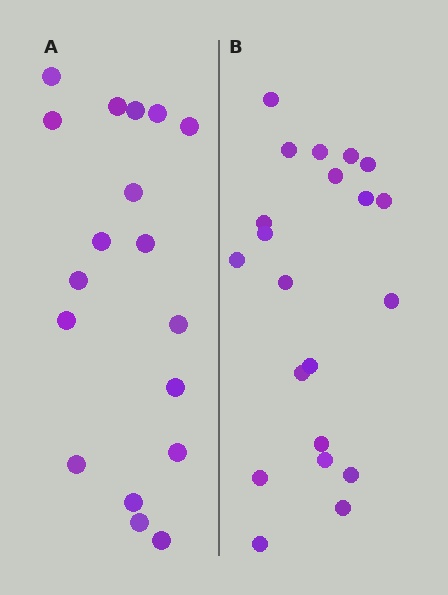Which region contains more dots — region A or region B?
Region B (the right region) has more dots.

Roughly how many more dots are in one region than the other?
Region B has just a few more — roughly 2 or 3 more dots than region A.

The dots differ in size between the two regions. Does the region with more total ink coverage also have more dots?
No. Region A has more total ink coverage because its dots are larger, but region B actually contains more individual dots. Total area can be misleading — the number of items is what matters here.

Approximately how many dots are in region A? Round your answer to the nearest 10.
About 20 dots. (The exact count is 18, which rounds to 20.)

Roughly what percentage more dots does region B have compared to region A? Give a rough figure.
About 15% more.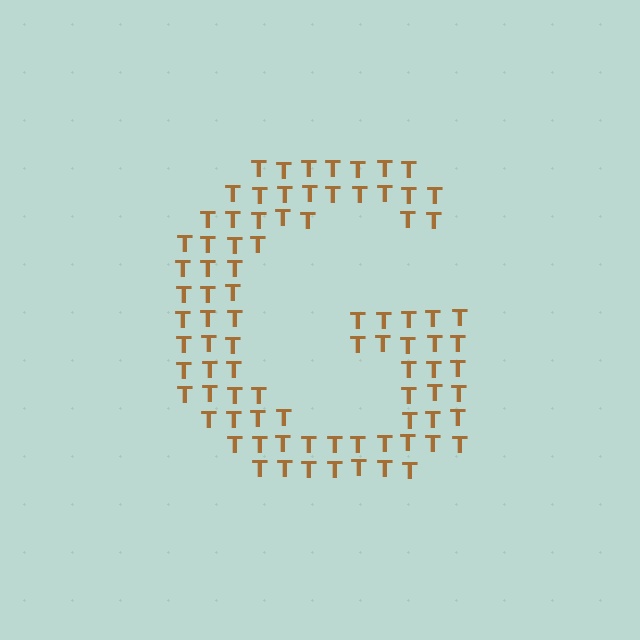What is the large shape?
The large shape is the letter G.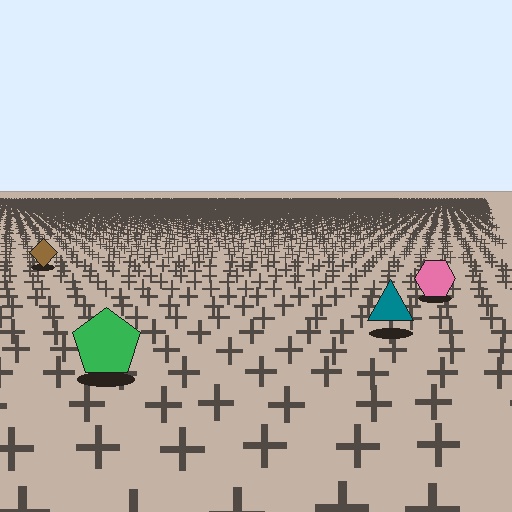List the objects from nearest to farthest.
From nearest to farthest: the green pentagon, the teal triangle, the pink hexagon, the brown diamond.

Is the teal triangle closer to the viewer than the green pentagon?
No. The green pentagon is closer — you can tell from the texture gradient: the ground texture is coarser near it.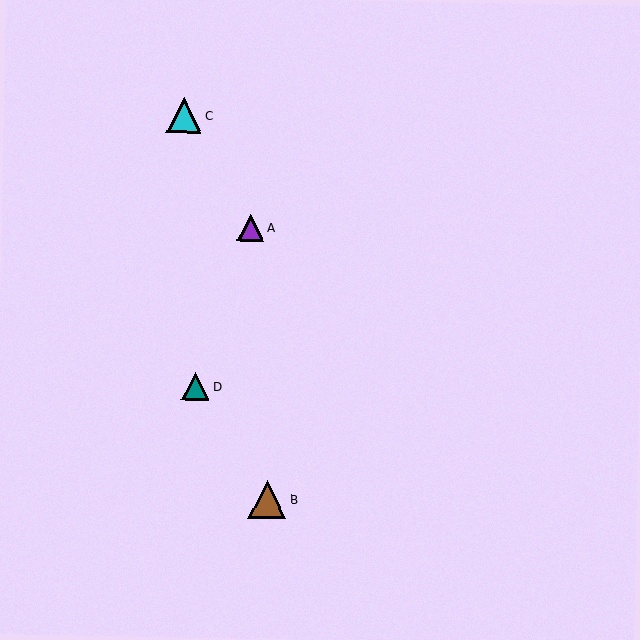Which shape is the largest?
The brown triangle (labeled B) is the largest.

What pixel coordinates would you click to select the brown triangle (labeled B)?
Click at (267, 499) to select the brown triangle B.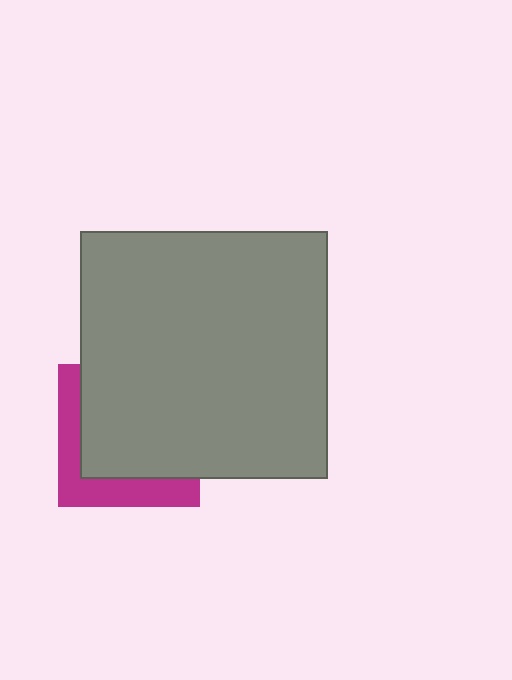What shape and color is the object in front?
The object in front is a gray square.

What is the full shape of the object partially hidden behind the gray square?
The partially hidden object is a magenta square.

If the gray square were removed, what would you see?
You would see the complete magenta square.